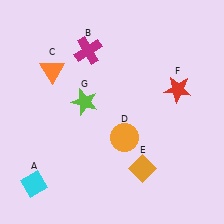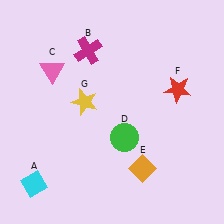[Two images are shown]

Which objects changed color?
C changed from orange to pink. D changed from orange to green. G changed from lime to yellow.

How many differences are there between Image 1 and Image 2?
There are 3 differences between the two images.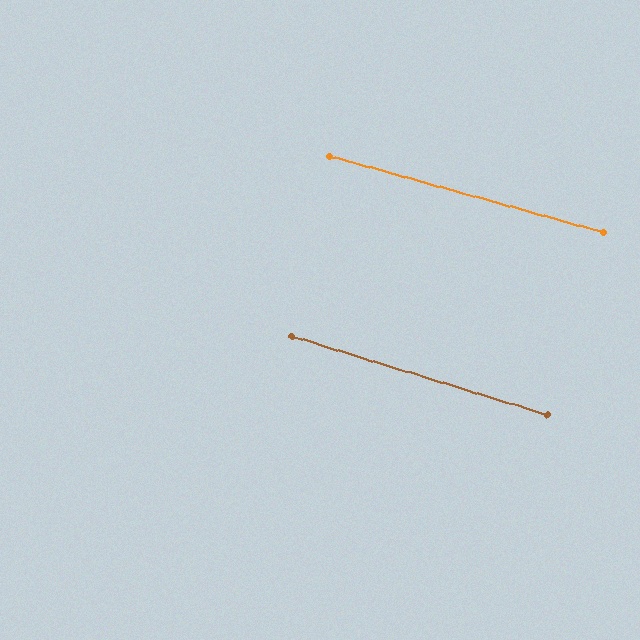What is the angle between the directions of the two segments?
Approximately 1 degree.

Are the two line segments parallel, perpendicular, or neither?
Parallel — their directions differ by only 1.3°.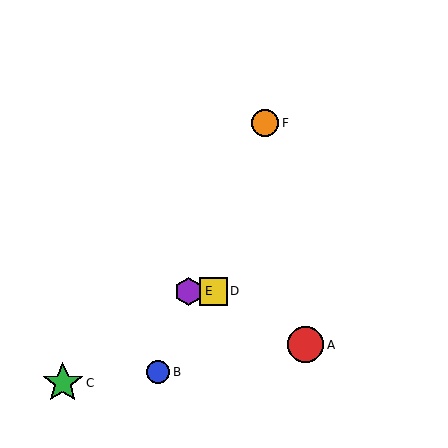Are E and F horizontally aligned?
No, E is at y≈291 and F is at y≈123.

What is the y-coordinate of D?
Object D is at y≈291.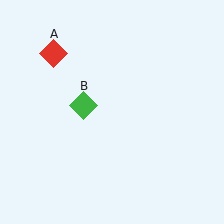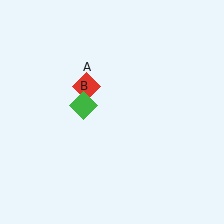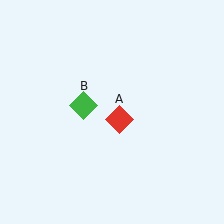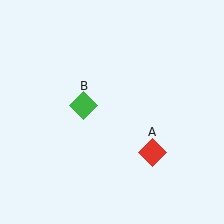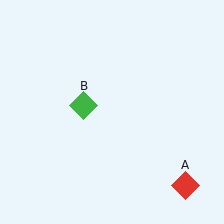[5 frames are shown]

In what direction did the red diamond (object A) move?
The red diamond (object A) moved down and to the right.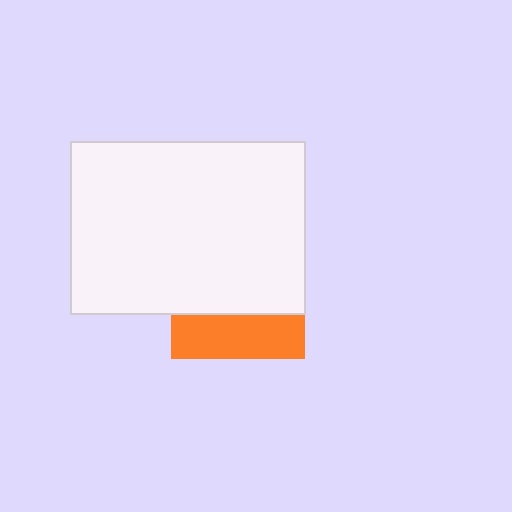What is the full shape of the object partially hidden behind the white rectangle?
The partially hidden object is an orange square.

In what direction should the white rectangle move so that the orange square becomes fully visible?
The white rectangle should move up. That is the shortest direction to clear the overlap and leave the orange square fully visible.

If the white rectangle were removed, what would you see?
You would see the complete orange square.